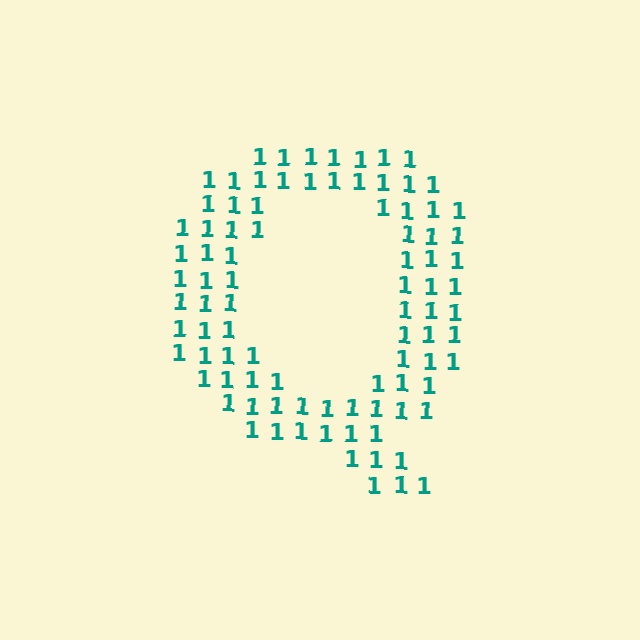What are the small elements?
The small elements are digit 1's.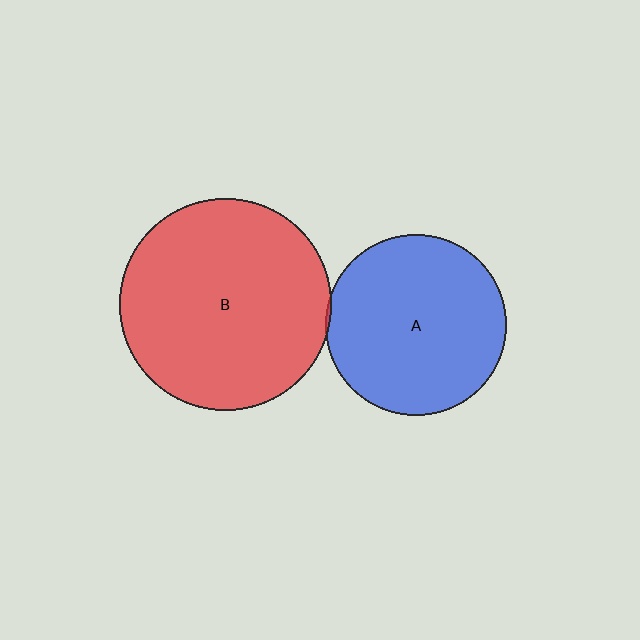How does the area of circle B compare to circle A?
Approximately 1.4 times.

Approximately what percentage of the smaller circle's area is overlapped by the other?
Approximately 5%.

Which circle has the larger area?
Circle B (red).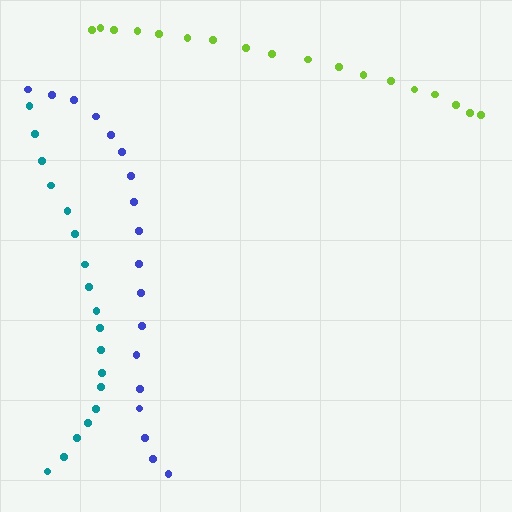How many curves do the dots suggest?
There are 3 distinct paths.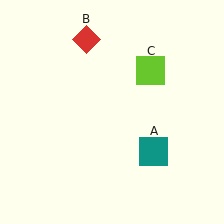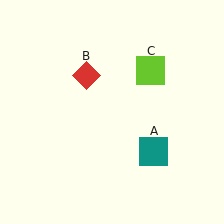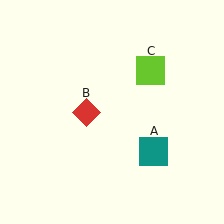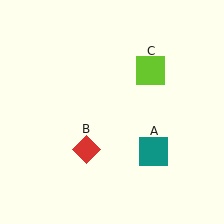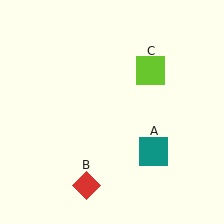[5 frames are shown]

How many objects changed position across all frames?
1 object changed position: red diamond (object B).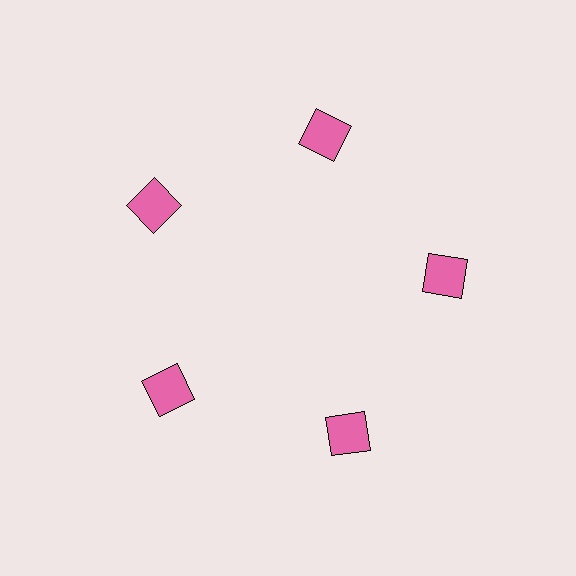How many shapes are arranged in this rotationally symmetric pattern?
There are 5 shapes, arranged in 5 groups of 1.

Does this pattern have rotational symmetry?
Yes, this pattern has 5-fold rotational symmetry. It looks the same after rotating 72 degrees around the center.